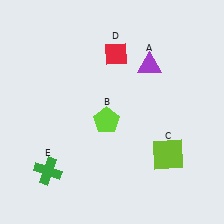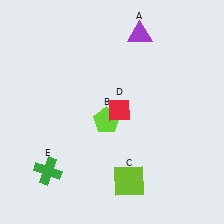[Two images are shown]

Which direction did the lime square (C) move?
The lime square (C) moved left.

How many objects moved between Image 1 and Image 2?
3 objects moved between the two images.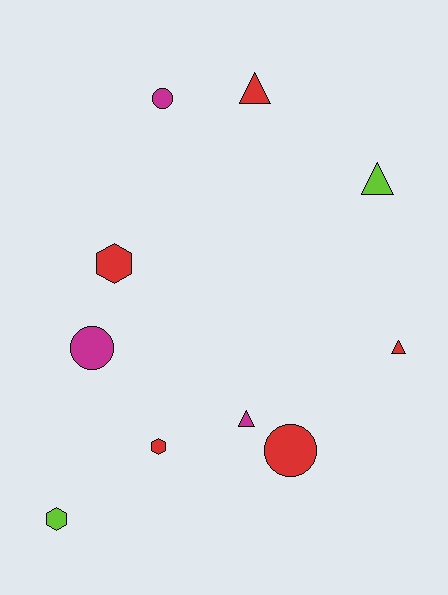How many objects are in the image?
There are 10 objects.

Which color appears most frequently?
Red, with 5 objects.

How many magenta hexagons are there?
There are no magenta hexagons.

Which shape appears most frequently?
Triangle, with 4 objects.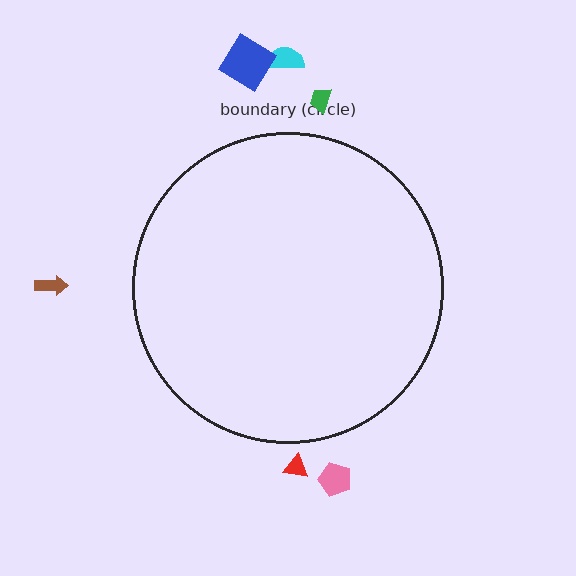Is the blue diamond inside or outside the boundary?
Outside.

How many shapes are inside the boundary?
0 inside, 6 outside.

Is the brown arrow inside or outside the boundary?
Outside.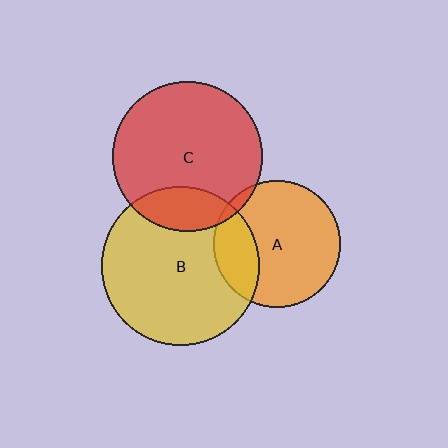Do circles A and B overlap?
Yes.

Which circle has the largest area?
Circle B (yellow).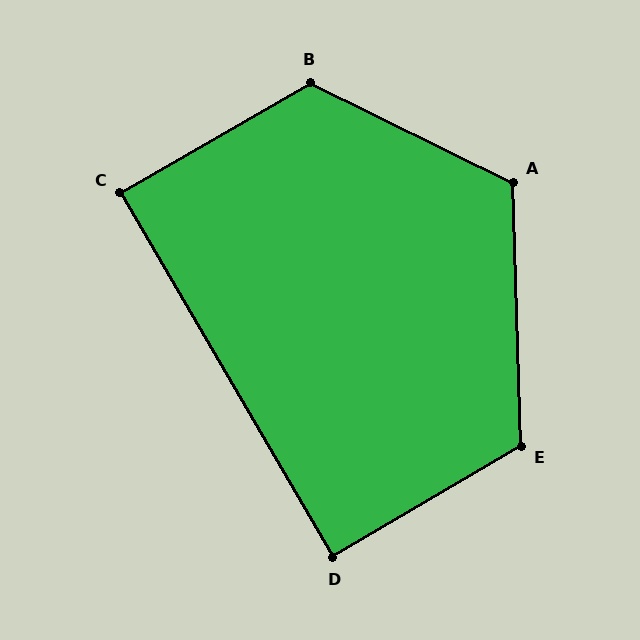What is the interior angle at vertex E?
Approximately 119 degrees (obtuse).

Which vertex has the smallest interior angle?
C, at approximately 90 degrees.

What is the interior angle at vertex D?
Approximately 90 degrees (approximately right).